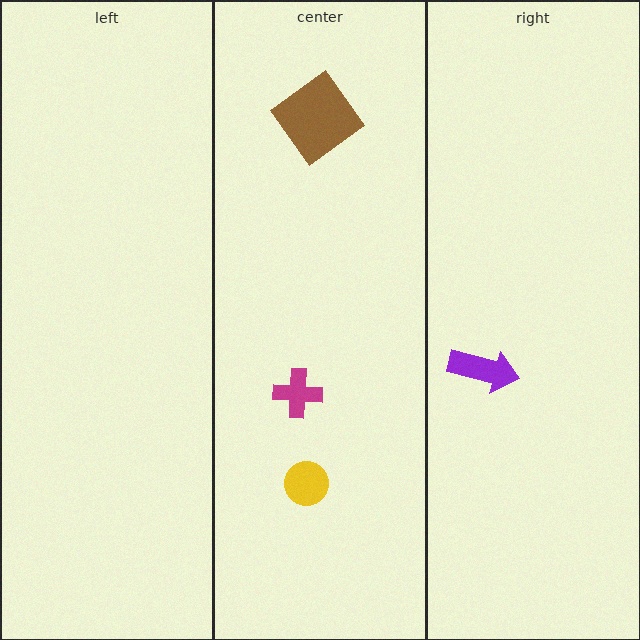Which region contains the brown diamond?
The center region.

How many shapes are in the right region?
1.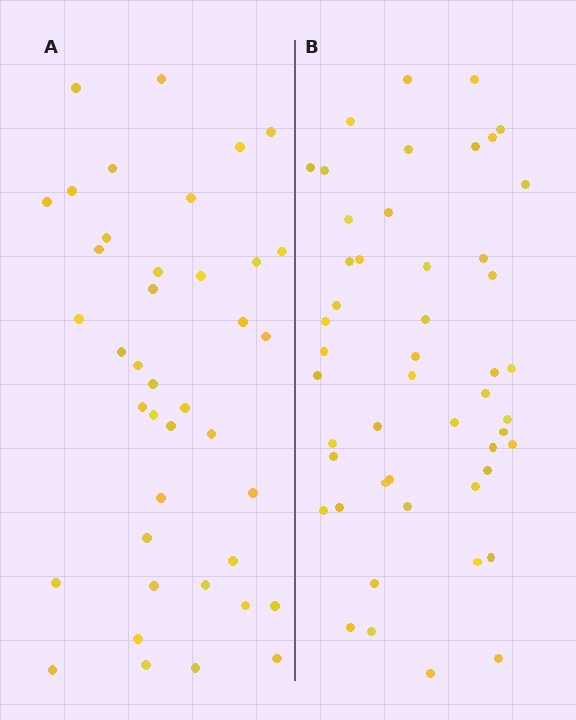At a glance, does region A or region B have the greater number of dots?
Region B (the right region) has more dots.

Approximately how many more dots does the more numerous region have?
Region B has roughly 8 or so more dots than region A.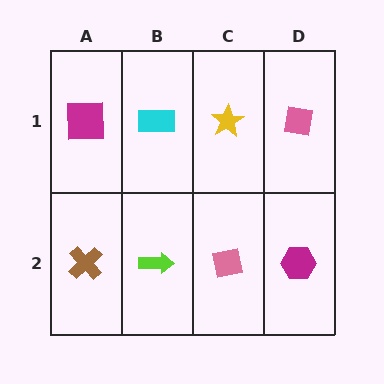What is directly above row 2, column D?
A pink square.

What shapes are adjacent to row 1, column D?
A magenta hexagon (row 2, column D), a yellow star (row 1, column C).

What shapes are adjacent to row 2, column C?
A yellow star (row 1, column C), a lime arrow (row 2, column B), a magenta hexagon (row 2, column D).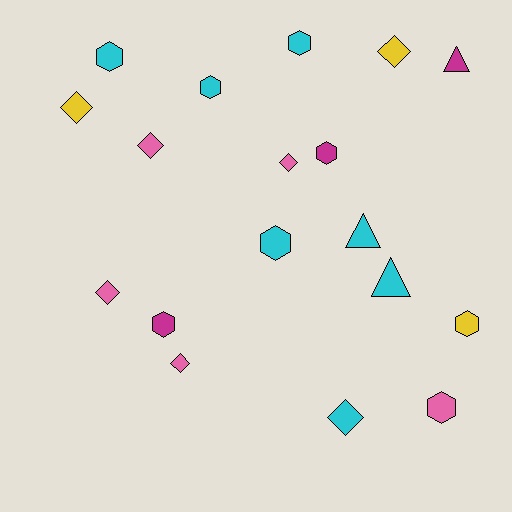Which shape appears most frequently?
Hexagon, with 8 objects.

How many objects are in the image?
There are 18 objects.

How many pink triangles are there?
There are no pink triangles.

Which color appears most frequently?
Cyan, with 7 objects.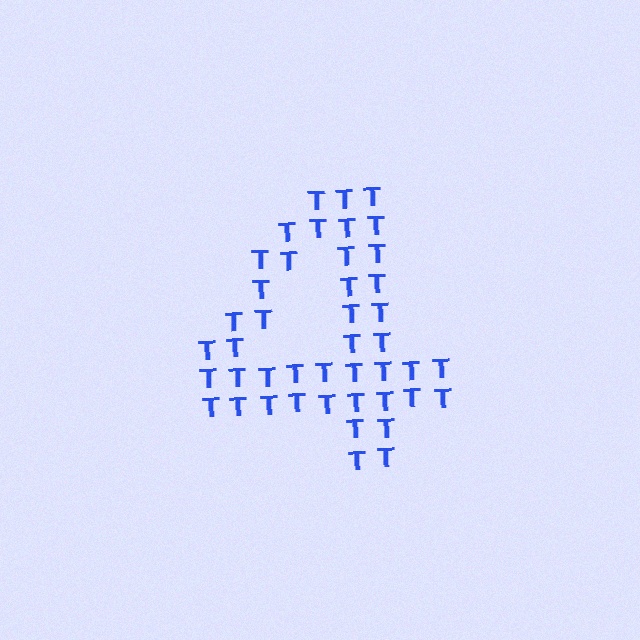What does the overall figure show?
The overall figure shows the digit 4.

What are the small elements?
The small elements are letter T's.